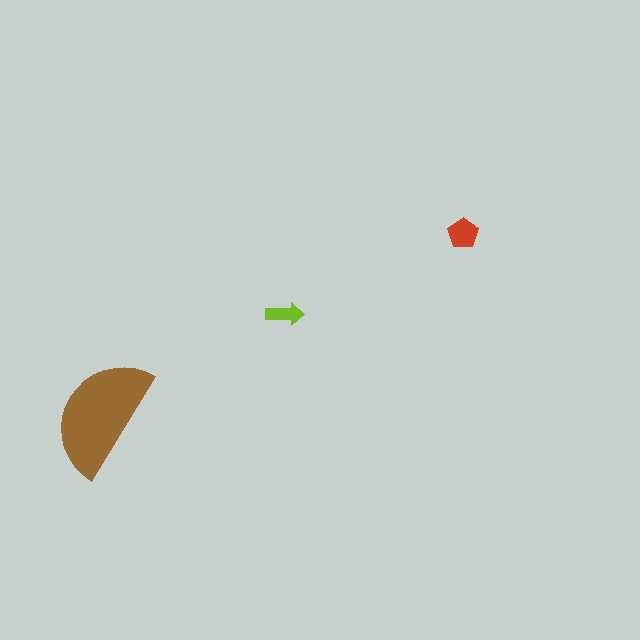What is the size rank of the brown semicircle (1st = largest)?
1st.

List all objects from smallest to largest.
The lime arrow, the red pentagon, the brown semicircle.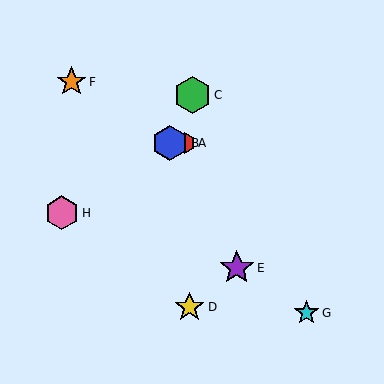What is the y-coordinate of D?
Object D is at y≈307.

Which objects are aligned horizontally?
Objects A, B are aligned horizontally.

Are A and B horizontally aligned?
Yes, both are at y≈143.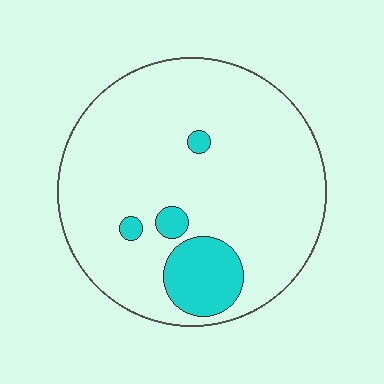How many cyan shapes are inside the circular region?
4.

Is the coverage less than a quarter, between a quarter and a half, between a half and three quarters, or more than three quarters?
Less than a quarter.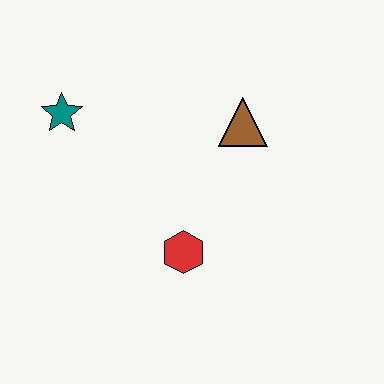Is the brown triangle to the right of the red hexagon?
Yes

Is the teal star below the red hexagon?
No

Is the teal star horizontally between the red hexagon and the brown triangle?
No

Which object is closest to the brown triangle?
The red hexagon is closest to the brown triangle.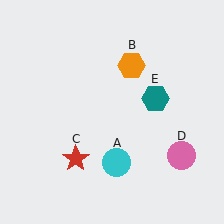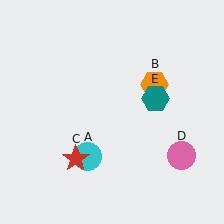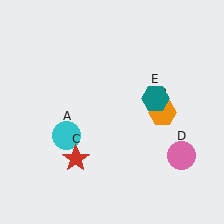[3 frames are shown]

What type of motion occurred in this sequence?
The cyan circle (object A), orange hexagon (object B) rotated clockwise around the center of the scene.